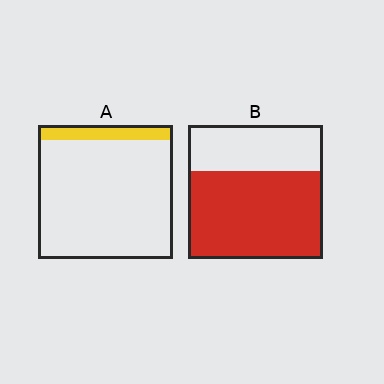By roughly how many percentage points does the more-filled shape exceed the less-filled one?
By roughly 55 percentage points (B over A).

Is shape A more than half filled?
No.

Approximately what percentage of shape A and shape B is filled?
A is approximately 10% and B is approximately 65%.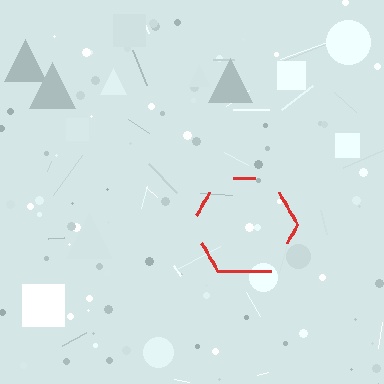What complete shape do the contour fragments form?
The contour fragments form a hexagon.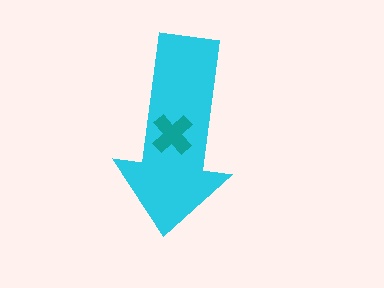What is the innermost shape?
The teal cross.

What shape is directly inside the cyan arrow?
The teal cross.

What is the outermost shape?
The cyan arrow.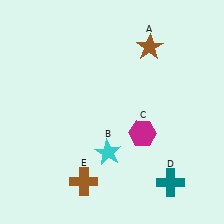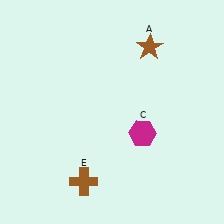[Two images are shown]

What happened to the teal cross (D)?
The teal cross (D) was removed in Image 2. It was in the bottom-right area of Image 1.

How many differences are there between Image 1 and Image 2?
There are 2 differences between the two images.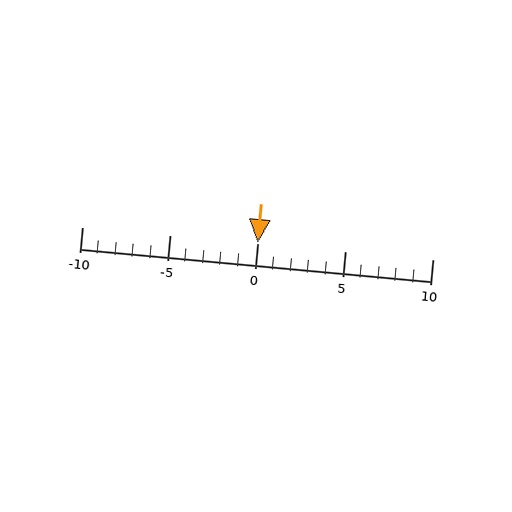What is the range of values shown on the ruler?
The ruler shows values from -10 to 10.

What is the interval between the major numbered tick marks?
The major tick marks are spaced 5 units apart.